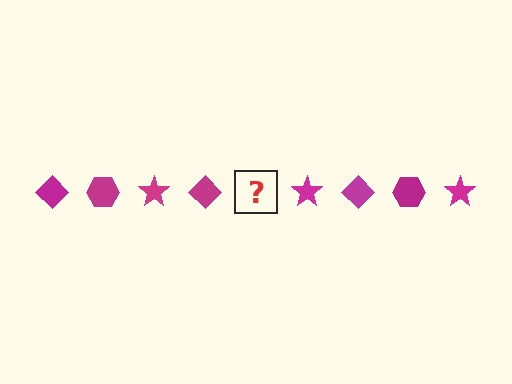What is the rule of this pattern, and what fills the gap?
The rule is that the pattern cycles through diamond, hexagon, star shapes in magenta. The gap should be filled with a magenta hexagon.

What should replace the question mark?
The question mark should be replaced with a magenta hexagon.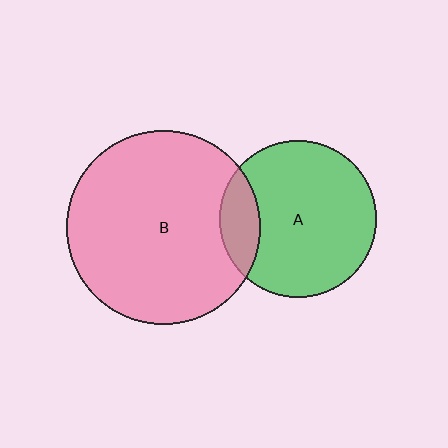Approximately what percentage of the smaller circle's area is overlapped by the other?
Approximately 15%.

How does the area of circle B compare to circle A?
Approximately 1.5 times.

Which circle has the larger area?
Circle B (pink).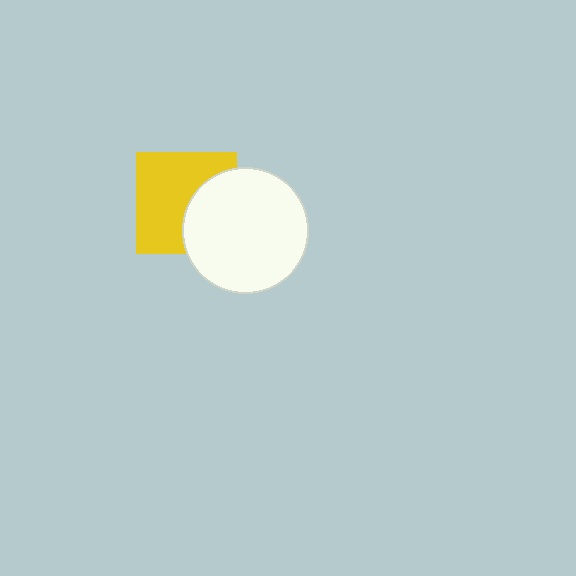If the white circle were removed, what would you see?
You would see the complete yellow square.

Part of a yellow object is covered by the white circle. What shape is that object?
It is a square.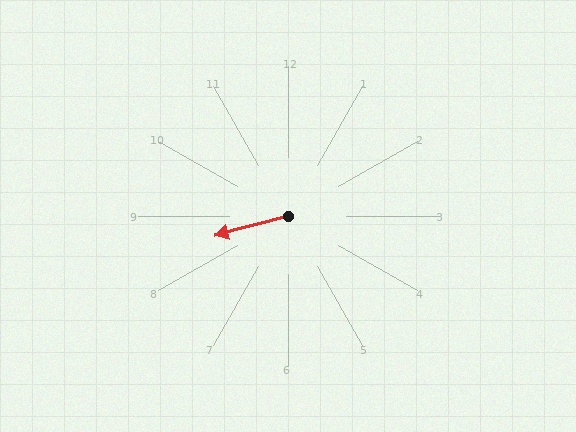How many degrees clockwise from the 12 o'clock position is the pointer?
Approximately 255 degrees.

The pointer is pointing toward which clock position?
Roughly 9 o'clock.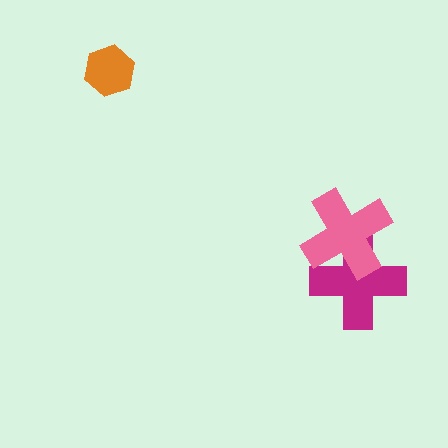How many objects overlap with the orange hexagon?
0 objects overlap with the orange hexagon.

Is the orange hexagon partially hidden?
No, no other shape covers it.